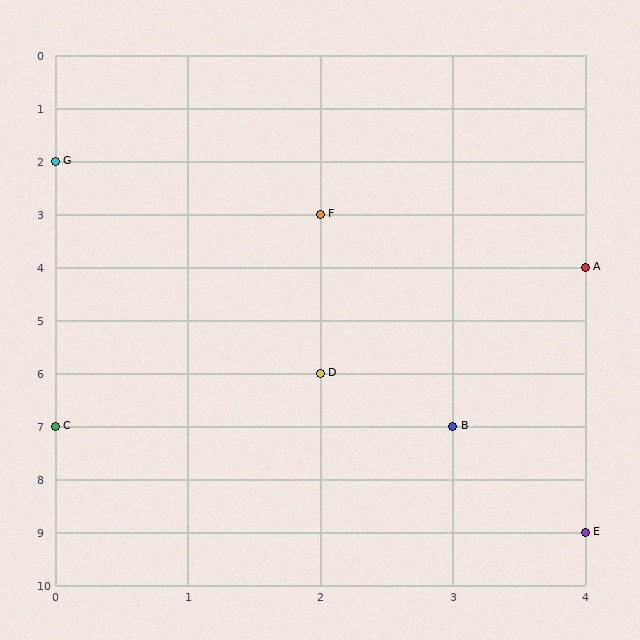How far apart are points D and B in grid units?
Points D and B are 1 column and 1 row apart (about 1.4 grid units diagonally).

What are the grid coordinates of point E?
Point E is at grid coordinates (4, 9).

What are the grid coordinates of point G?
Point G is at grid coordinates (0, 2).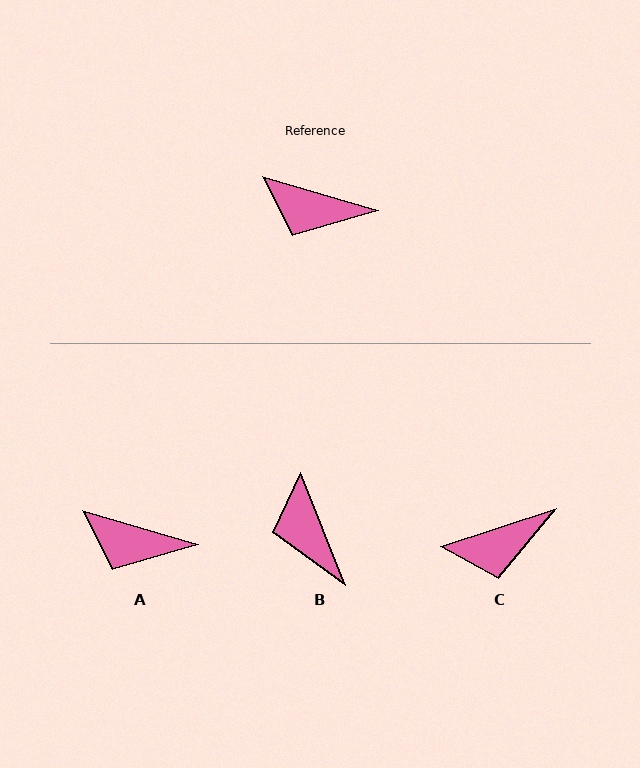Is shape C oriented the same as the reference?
No, it is off by about 35 degrees.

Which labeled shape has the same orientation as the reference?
A.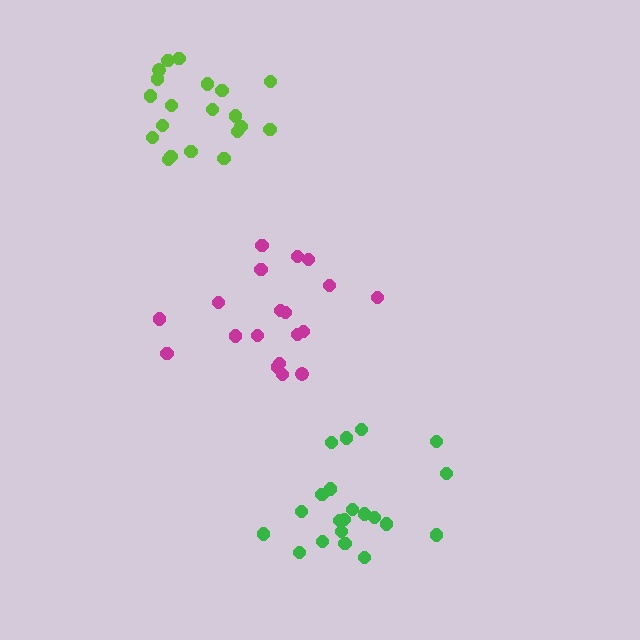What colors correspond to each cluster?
The clusters are colored: lime, green, magenta.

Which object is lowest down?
The green cluster is bottommost.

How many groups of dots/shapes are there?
There are 3 groups.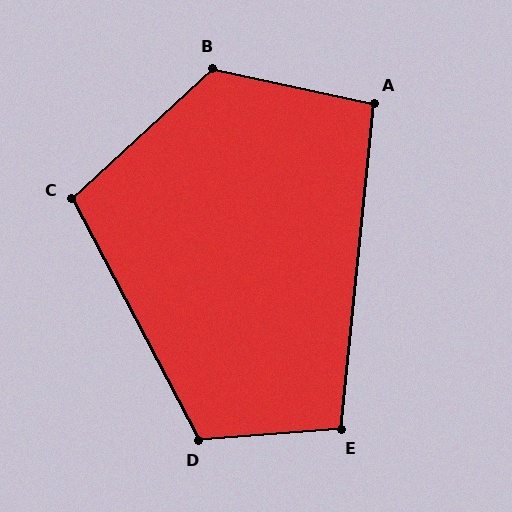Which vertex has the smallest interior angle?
A, at approximately 97 degrees.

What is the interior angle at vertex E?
Approximately 100 degrees (obtuse).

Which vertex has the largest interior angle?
B, at approximately 125 degrees.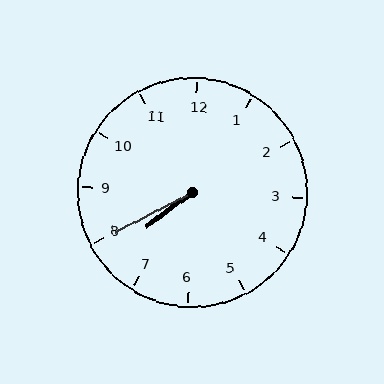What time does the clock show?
7:40.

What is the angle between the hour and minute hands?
Approximately 10 degrees.